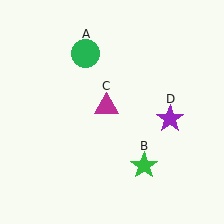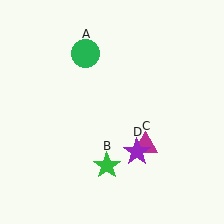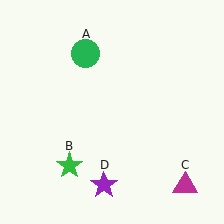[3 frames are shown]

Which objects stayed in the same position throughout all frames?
Green circle (object A) remained stationary.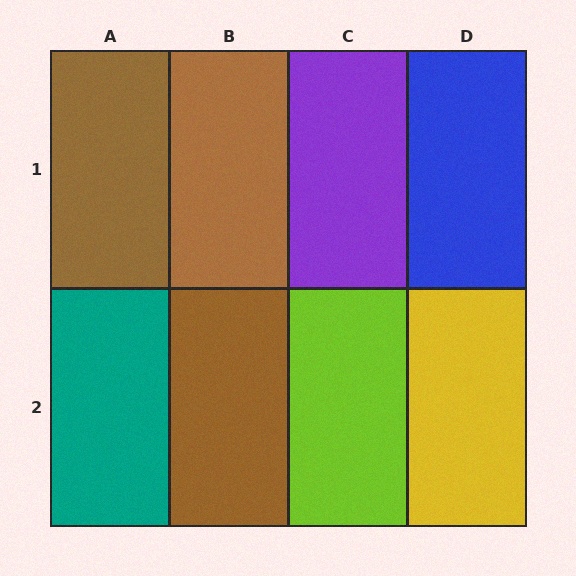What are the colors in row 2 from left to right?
Teal, brown, lime, yellow.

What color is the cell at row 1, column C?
Purple.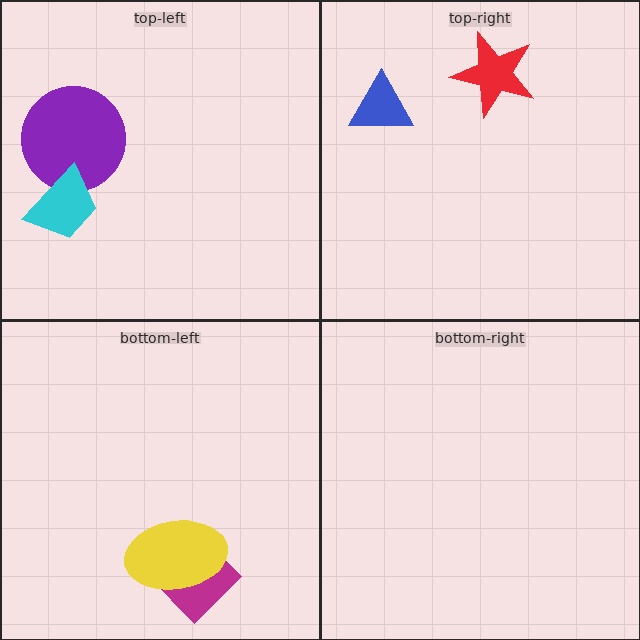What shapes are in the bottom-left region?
The magenta diamond, the yellow ellipse.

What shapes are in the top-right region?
The red star, the blue triangle.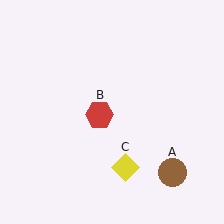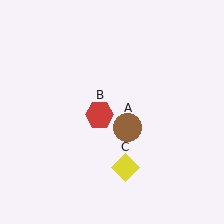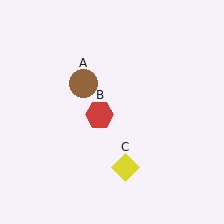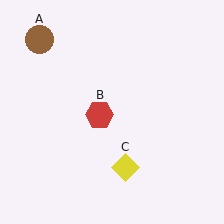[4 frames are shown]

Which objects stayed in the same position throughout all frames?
Red hexagon (object B) and yellow diamond (object C) remained stationary.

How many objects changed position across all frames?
1 object changed position: brown circle (object A).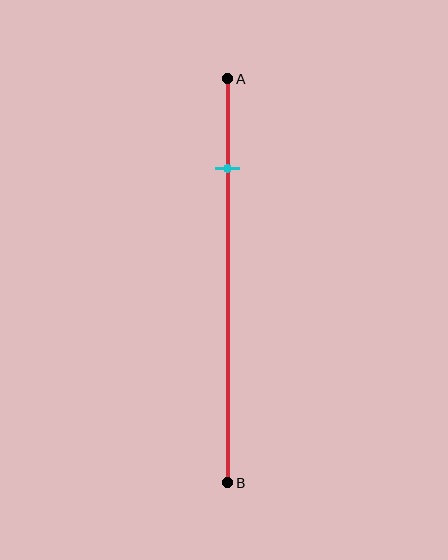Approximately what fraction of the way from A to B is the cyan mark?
The cyan mark is approximately 20% of the way from A to B.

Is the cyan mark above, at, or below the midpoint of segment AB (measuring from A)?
The cyan mark is above the midpoint of segment AB.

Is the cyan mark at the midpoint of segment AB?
No, the mark is at about 20% from A, not at the 50% midpoint.